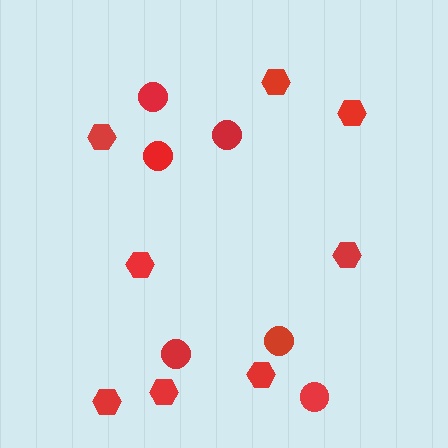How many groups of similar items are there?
There are 2 groups: one group of hexagons (8) and one group of circles (6).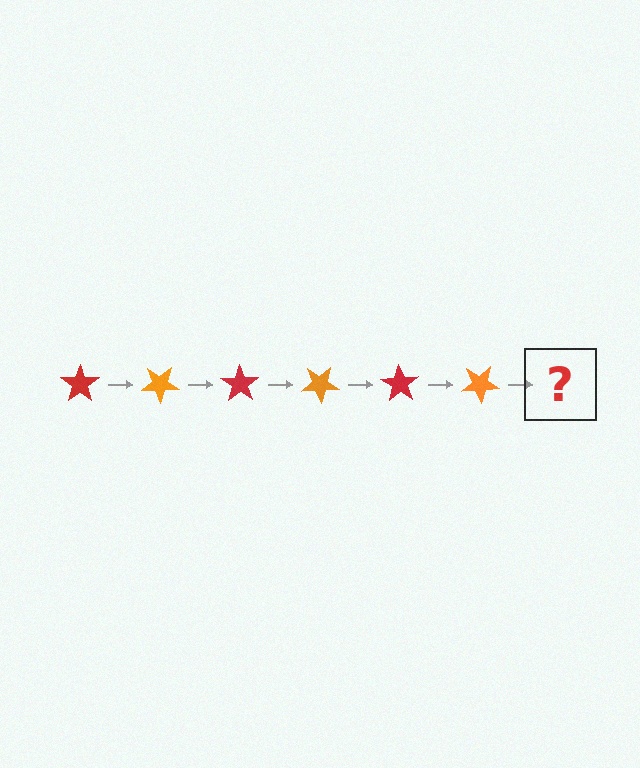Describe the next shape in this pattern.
It should be a red star, rotated 210 degrees from the start.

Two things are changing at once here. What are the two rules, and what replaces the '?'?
The two rules are that it rotates 35 degrees each step and the color cycles through red and orange. The '?' should be a red star, rotated 210 degrees from the start.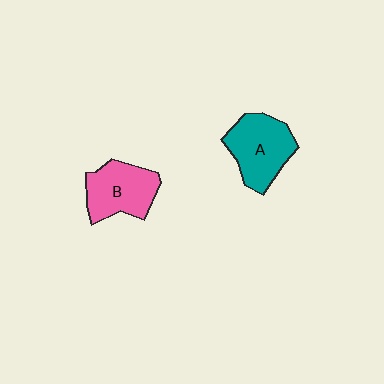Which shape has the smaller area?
Shape B (pink).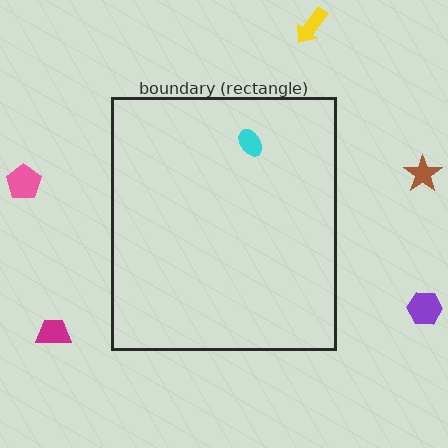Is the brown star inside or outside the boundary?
Outside.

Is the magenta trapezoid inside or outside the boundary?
Outside.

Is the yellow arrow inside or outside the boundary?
Outside.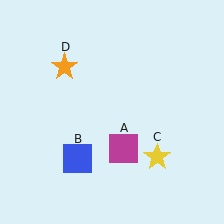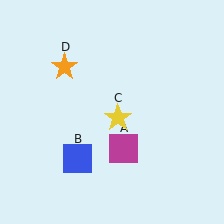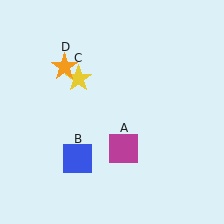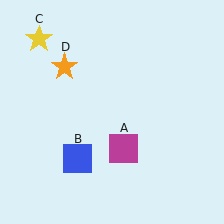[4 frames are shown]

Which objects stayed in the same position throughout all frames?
Magenta square (object A) and blue square (object B) and orange star (object D) remained stationary.